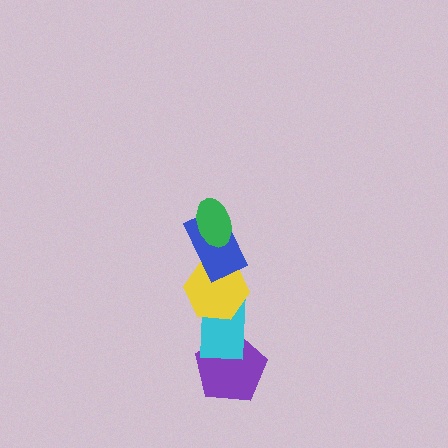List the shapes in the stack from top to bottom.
From top to bottom: the green ellipse, the blue rectangle, the yellow hexagon, the cyan rectangle, the purple pentagon.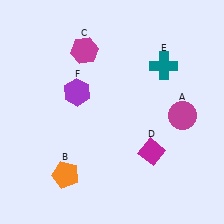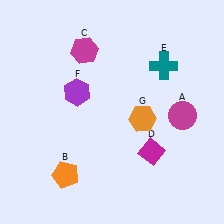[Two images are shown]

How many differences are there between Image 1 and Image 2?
There is 1 difference between the two images.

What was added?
An orange hexagon (G) was added in Image 2.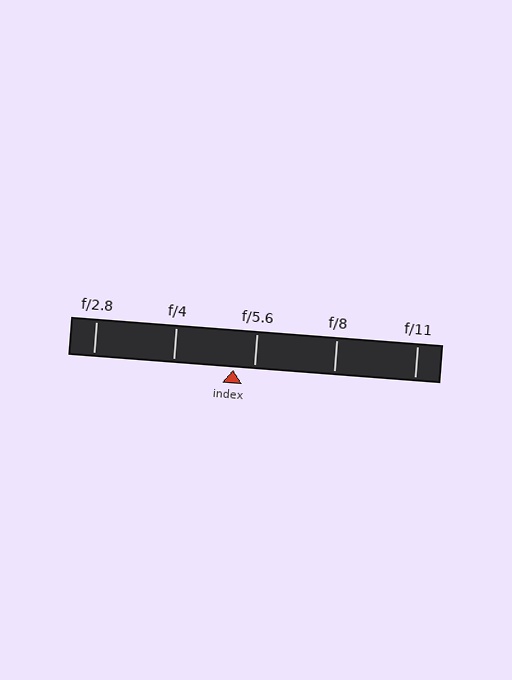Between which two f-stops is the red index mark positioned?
The index mark is between f/4 and f/5.6.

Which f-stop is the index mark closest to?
The index mark is closest to f/5.6.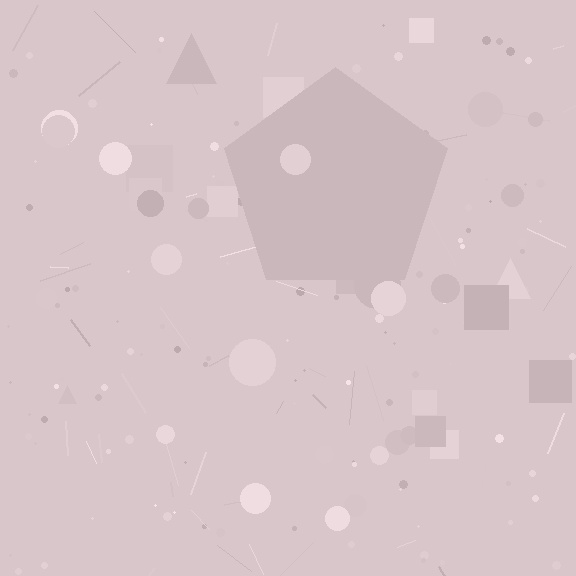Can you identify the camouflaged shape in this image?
The camouflaged shape is a pentagon.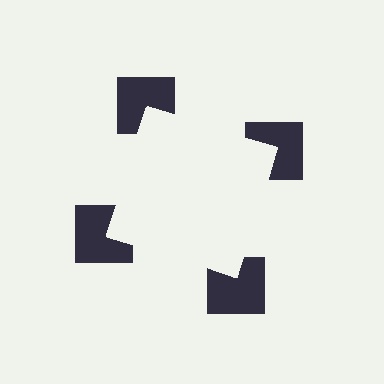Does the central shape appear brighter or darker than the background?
It typically appears slightly brighter than the background, even though no actual brightness change is drawn.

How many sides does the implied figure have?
4 sides.